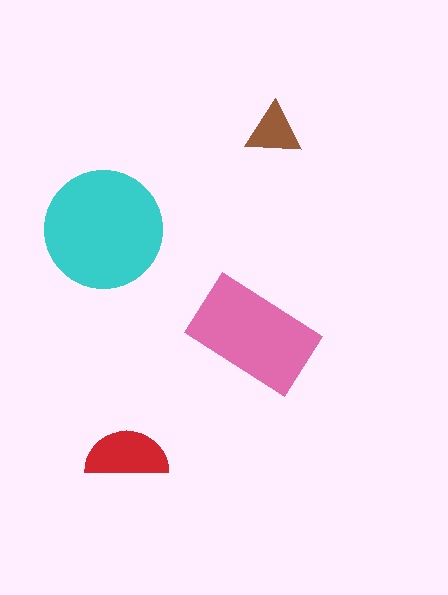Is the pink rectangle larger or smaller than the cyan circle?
Smaller.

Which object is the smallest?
The brown triangle.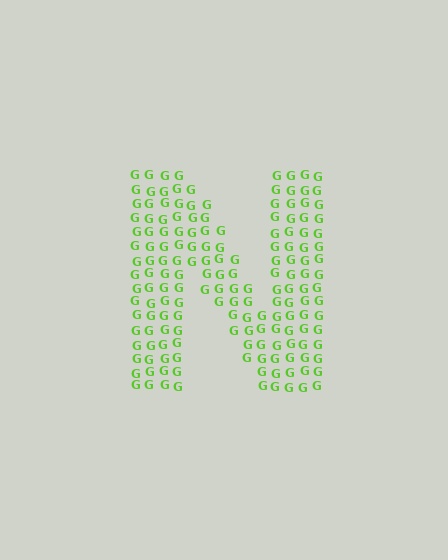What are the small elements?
The small elements are letter G's.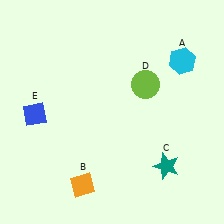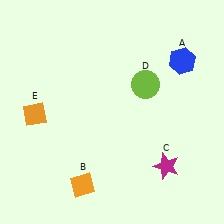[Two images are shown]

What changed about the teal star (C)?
In Image 1, C is teal. In Image 2, it changed to magenta.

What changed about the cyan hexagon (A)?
In Image 1, A is cyan. In Image 2, it changed to blue.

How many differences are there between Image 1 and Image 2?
There are 3 differences between the two images.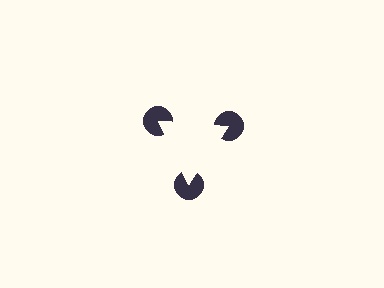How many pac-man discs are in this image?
There are 3 — one at each vertex of the illusory triangle.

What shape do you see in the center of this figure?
An illusory triangle — its edges are inferred from the aligned wedge cuts in the pac-man discs, not physically drawn.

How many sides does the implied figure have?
3 sides.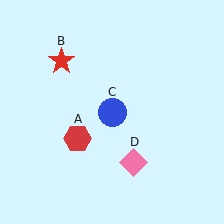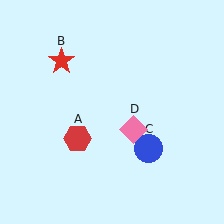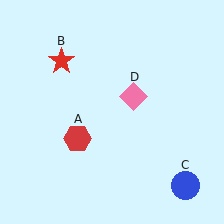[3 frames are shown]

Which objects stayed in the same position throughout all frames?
Red hexagon (object A) and red star (object B) remained stationary.